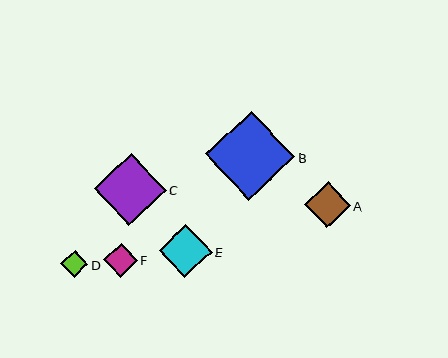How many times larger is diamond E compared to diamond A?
Diamond E is approximately 1.1 times the size of diamond A.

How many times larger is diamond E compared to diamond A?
Diamond E is approximately 1.1 times the size of diamond A.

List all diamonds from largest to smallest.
From largest to smallest: B, C, E, A, F, D.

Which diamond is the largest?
Diamond B is the largest with a size of approximately 89 pixels.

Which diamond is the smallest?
Diamond D is the smallest with a size of approximately 27 pixels.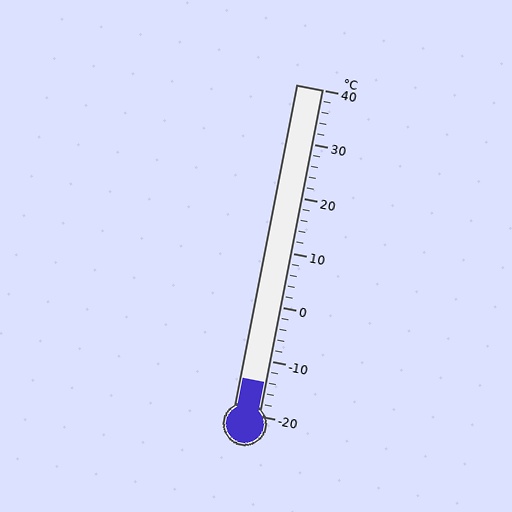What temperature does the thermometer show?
The thermometer shows approximately -14°C.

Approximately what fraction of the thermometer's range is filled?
The thermometer is filled to approximately 10% of its range.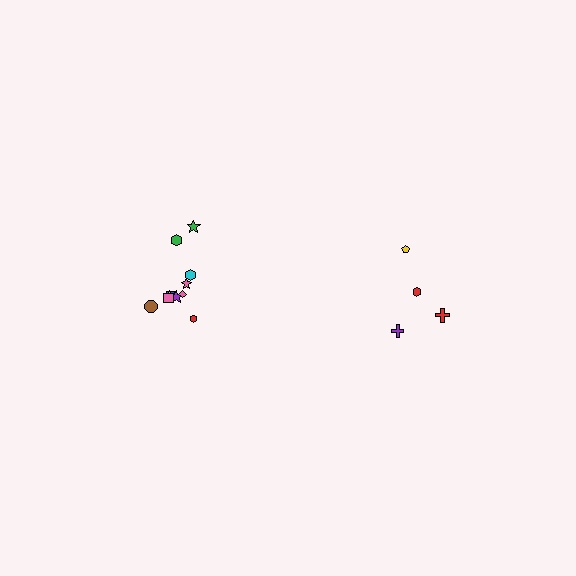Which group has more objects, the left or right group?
The left group.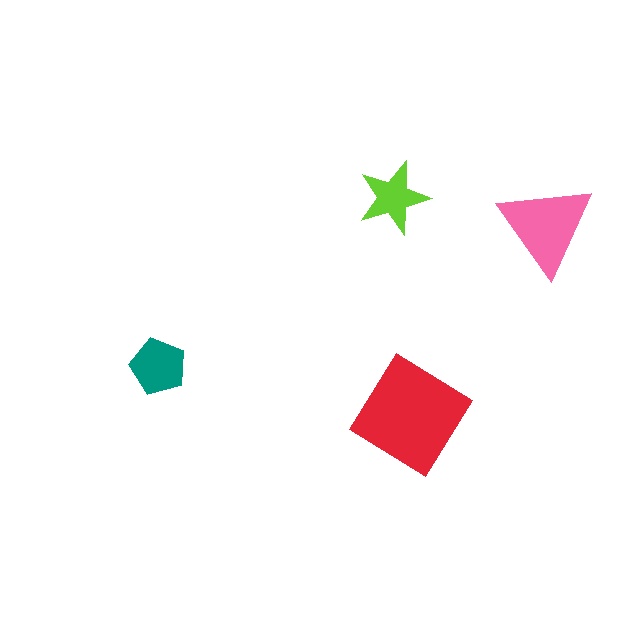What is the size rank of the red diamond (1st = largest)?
1st.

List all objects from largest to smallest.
The red diamond, the pink triangle, the teal pentagon, the lime star.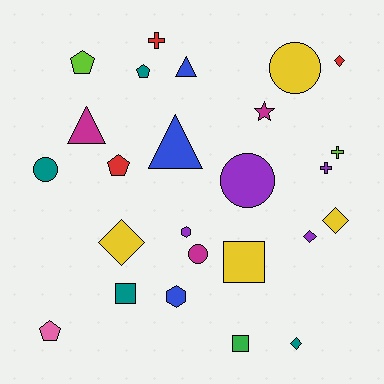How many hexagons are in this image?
There are 2 hexagons.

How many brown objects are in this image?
There are no brown objects.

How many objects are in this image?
There are 25 objects.